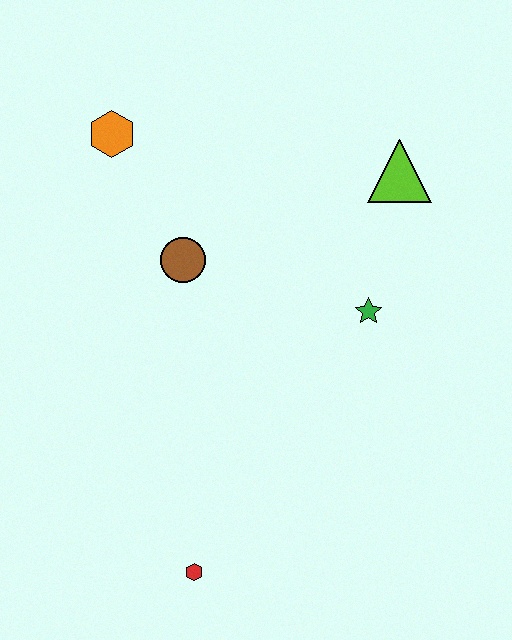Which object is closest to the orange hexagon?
The brown circle is closest to the orange hexagon.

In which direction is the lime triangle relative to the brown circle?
The lime triangle is to the right of the brown circle.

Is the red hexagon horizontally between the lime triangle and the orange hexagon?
Yes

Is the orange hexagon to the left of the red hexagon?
Yes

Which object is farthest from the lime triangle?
The red hexagon is farthest from the lime triangle.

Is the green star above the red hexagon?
Yes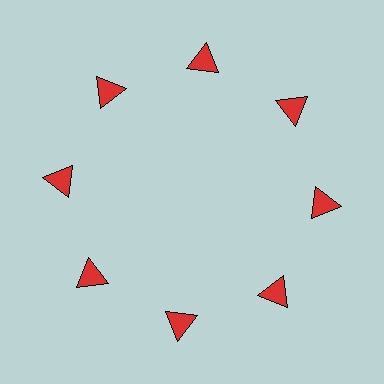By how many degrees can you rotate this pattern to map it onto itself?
The pattern maps onto itself every 45 degrees of rotation.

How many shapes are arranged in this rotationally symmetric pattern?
There are 8 shapes, arranged in 8 groups of 1.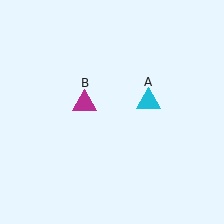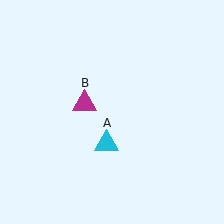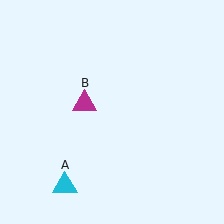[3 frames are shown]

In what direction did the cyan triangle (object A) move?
The cyan triangle (object A) moved down and to the left.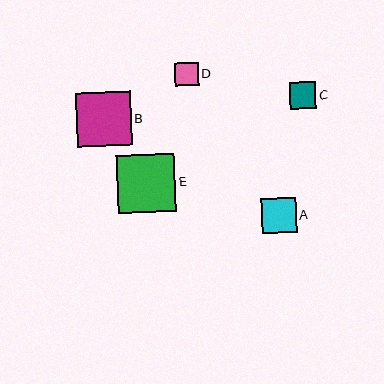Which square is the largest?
Square E is the largest with a size of approximately 59 pixels.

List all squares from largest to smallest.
From largest to smallest: E, B, A, C, D.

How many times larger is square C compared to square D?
Square C is approximately 1.1 times the size of square D.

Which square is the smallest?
Square D is the smallest with a size of approximately 23 pixels.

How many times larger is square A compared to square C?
Square A is approximately 1.3 times the size of square C.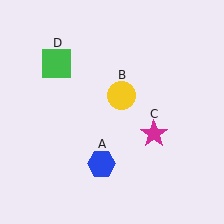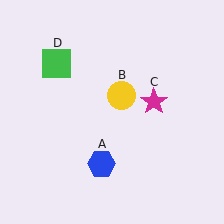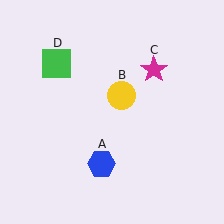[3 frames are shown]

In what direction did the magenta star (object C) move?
The magenta star (object C) moved up.